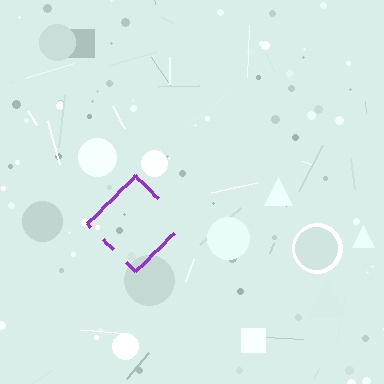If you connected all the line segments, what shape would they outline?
They would outline a diamond.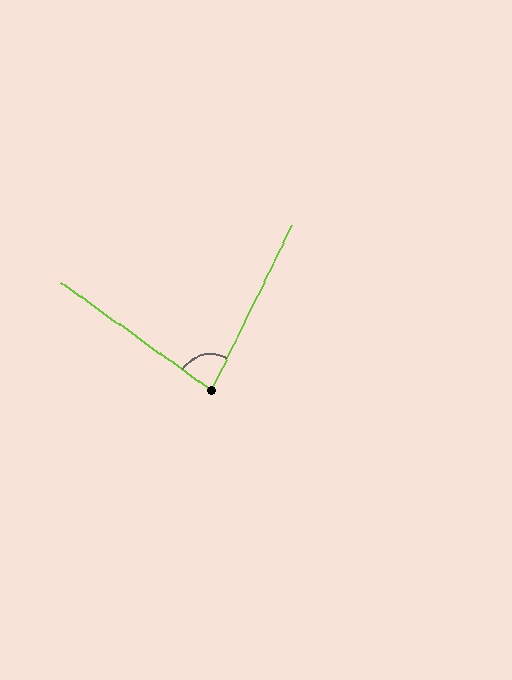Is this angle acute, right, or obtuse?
It is acute.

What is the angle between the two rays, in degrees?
Approximately 81 degrees.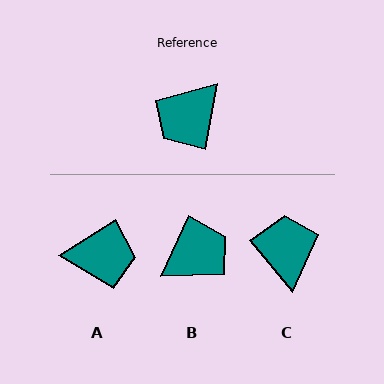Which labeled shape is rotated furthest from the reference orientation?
B, about 166 degrees away.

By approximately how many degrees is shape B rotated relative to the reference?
Approximately 166 degrees counter-clockwise.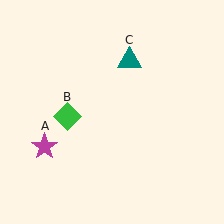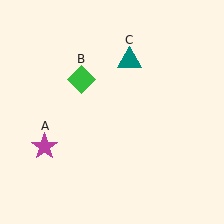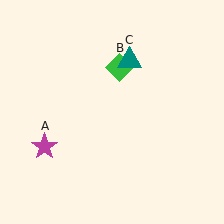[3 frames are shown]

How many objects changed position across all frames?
1 object changed position: green diamond (object B).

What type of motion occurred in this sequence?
The green diamond (object B) rotated clockwise around the center of the scene.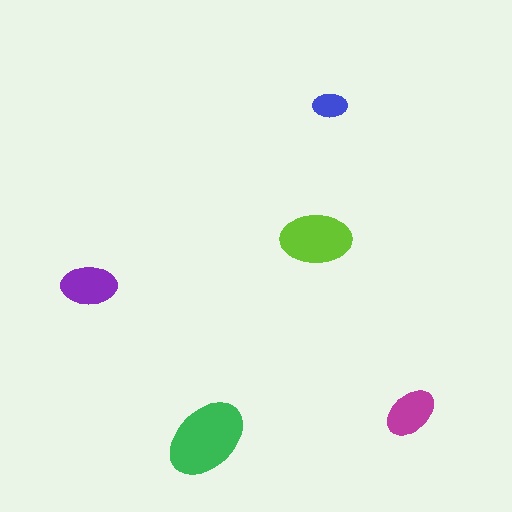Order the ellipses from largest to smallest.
the green one, the lime one, the purple one, the magenta one, the blue one.